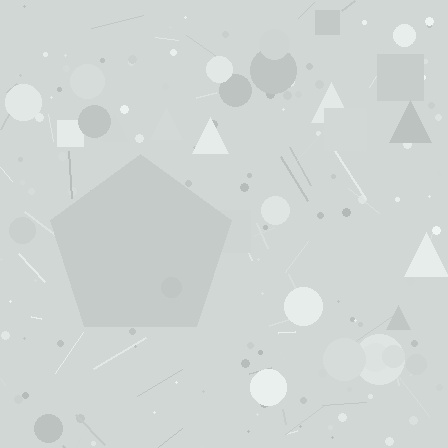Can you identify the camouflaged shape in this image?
The camouflaged shape is a pentagon.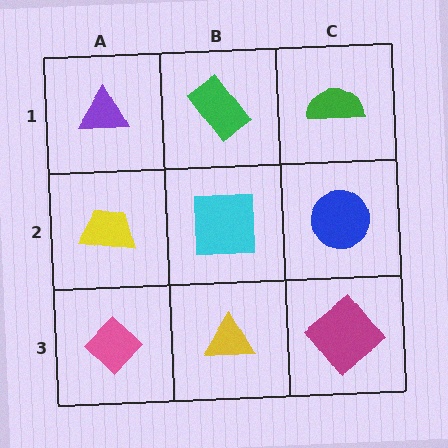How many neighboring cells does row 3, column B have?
3.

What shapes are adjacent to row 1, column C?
A blue circle (row 2, column C), a green rectangle (row 1, column B).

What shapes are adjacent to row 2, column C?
A green semicircle (row 1, column C), a magenta diamond (row 3, column C), a cyan square (row 2, column B).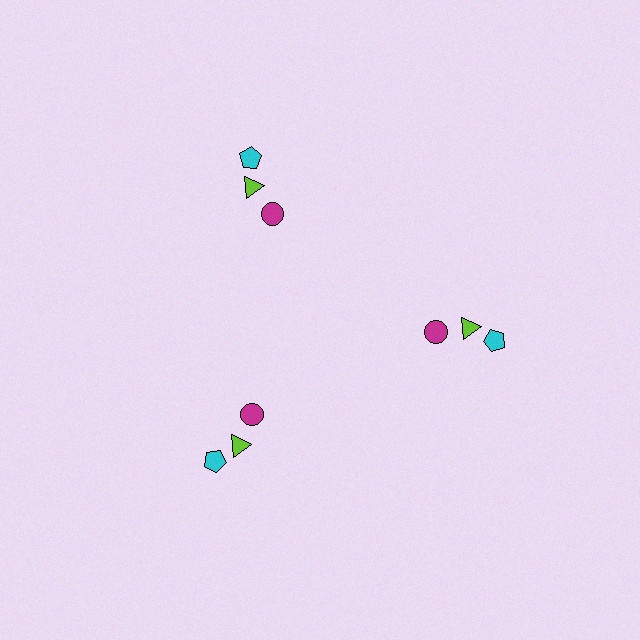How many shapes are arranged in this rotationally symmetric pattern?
There are 9 shapes, arranged in 3 groups of 3.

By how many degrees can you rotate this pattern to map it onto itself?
The pattern maps onto itself every 120 degrees of rotation.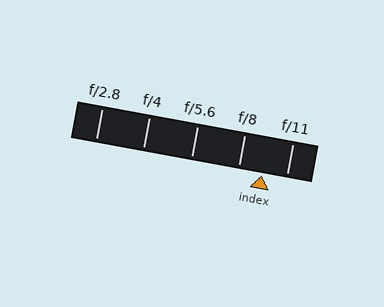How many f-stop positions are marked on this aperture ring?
There are 5 f-stop positions marked.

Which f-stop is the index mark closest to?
The index mark is closest to f/8.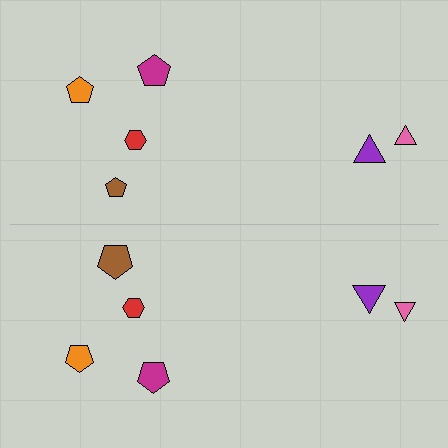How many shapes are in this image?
There are 12 shapes in this image.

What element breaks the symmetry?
The brown pentagon on the bottom side has a different size than its mirror counterpart.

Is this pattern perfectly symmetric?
No, the pattern is not perfectly symmetric. The brown pentagon on the bottom side has a different size than its mirror counterpart.